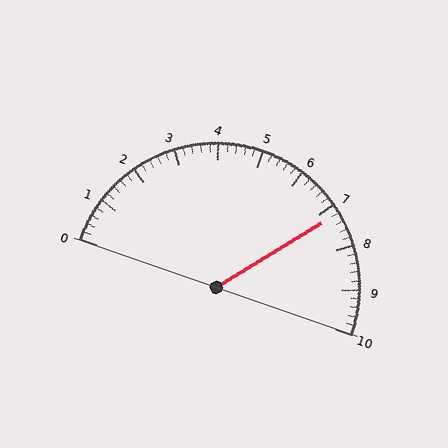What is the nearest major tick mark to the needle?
The nearest major tick mark is 7.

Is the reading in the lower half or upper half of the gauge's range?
The reading is in the upper half of the range (0 to 10).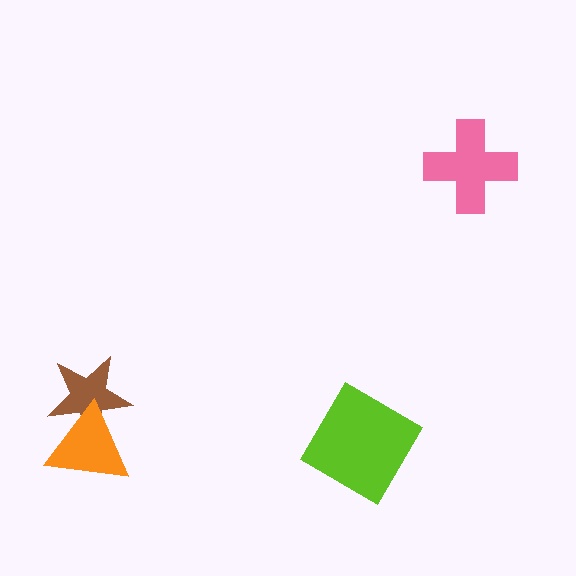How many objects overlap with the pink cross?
0 objects overlap with the pink cross.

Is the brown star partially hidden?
Yes, it is partially covered by another shape.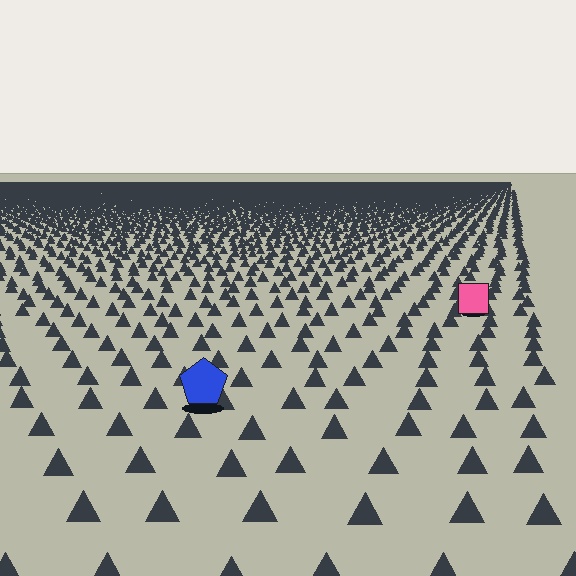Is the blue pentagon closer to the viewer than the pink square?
Yes. The blue pentagon is closer — you can tell from the texture gradient: the ground texture is coarser near it.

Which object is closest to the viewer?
The blue pentagon is closest. The texture marks near it are larger and more spread out.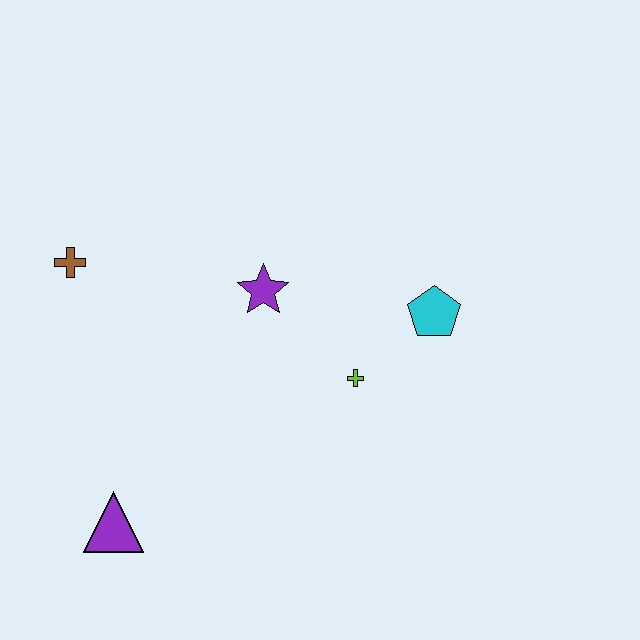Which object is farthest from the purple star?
The purple triangle is farthest from the purple star.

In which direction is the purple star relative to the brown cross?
The purple star is to the right of the brown cross.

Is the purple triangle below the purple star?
Yes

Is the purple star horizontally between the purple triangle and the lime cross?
Yes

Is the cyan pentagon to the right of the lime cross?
Yes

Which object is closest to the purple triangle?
The brown cross is closest to the purple triangle.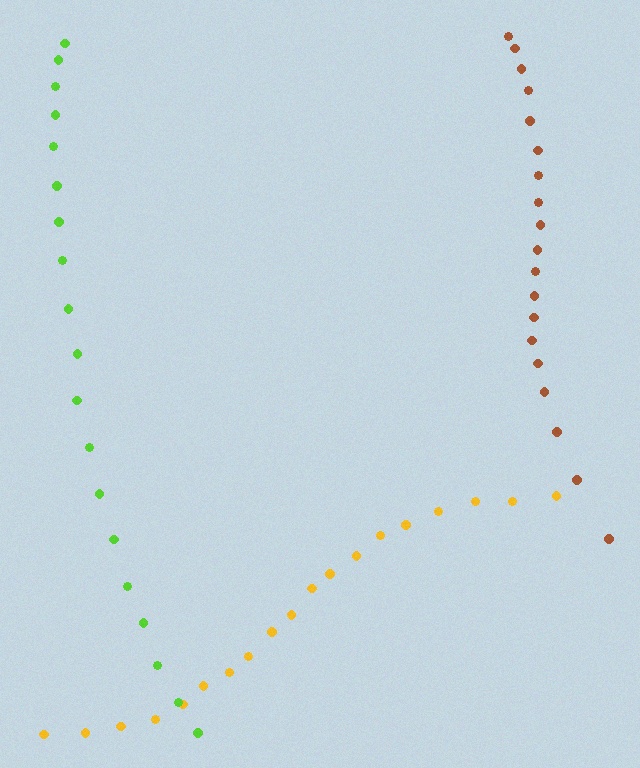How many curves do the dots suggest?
There are 3 distinct paths.